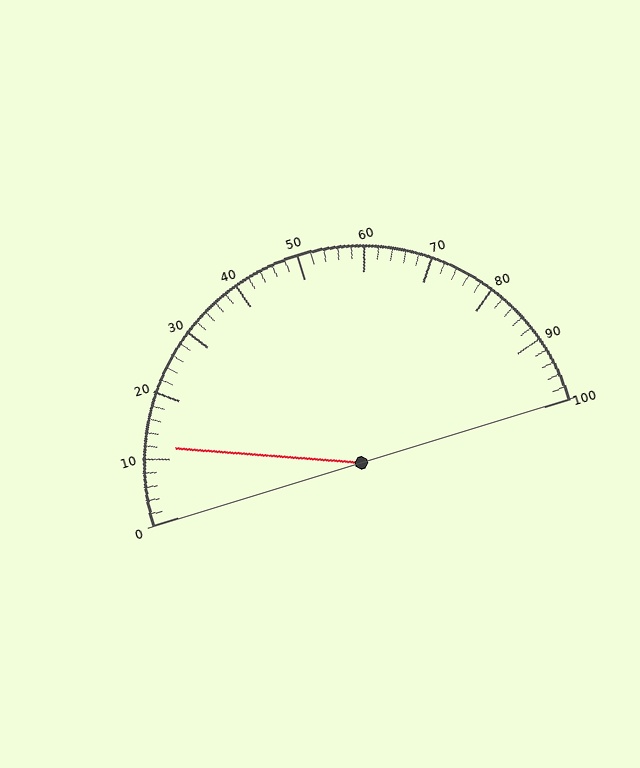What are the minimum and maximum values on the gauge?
The gauge ranges from 0 to 100.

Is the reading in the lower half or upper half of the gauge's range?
The reading is in the lower half of the range (0 to 100).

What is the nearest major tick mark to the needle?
The nearest major tick mark is 10.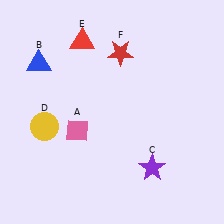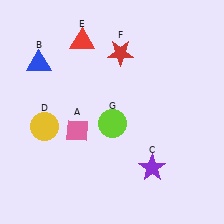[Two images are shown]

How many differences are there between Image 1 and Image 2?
There is 1 difference between the two images.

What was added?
A lime circle (G) was added in Image 2.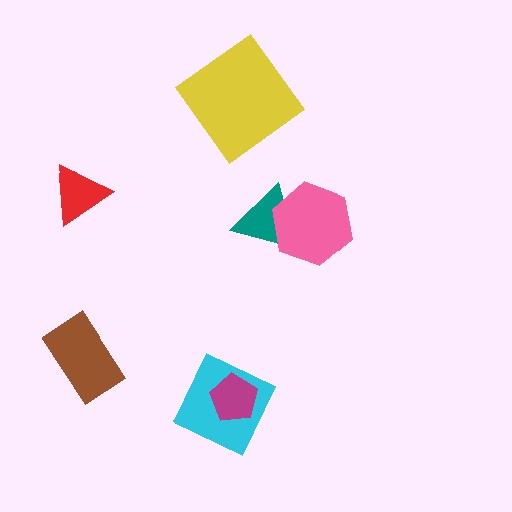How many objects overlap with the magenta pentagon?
1 object overlaps with the magenta pentagon.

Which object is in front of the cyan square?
The magenta pentagon is in front of the cyan square.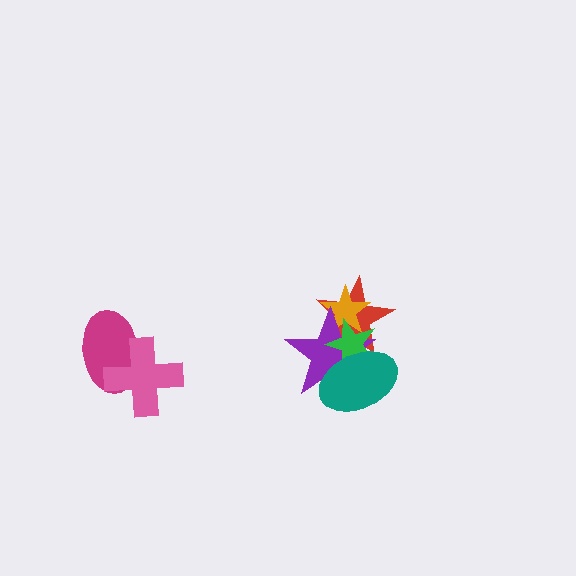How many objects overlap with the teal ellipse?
3 objects overlap with the teal ellipse.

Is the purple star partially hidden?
Yes, it is partially covered by another shape.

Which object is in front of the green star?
The teal ellipse is in front of the green star.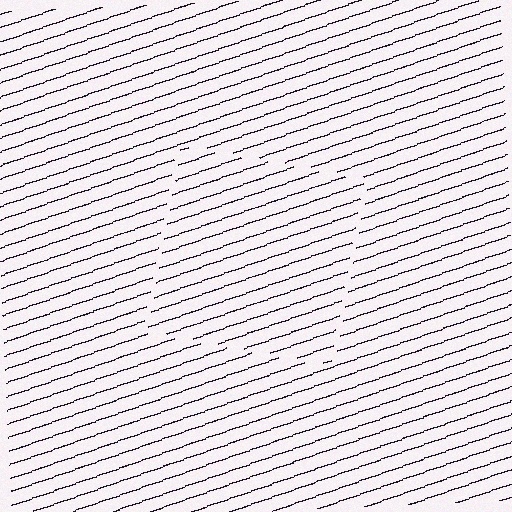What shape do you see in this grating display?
An illusory square. The interior of the shape contains the same grating, shifted by half a period — the contour is defined by the phase discontinuity where line-ends from the inner and outer gratings abut.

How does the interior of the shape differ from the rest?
The interior of the shape contains the same grating, shifted by half a period — the contour is defined by the phase discontinuity where line-ends from the inner and outer gratings abut.